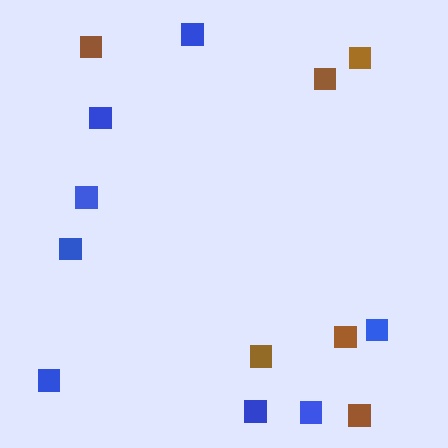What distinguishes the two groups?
There are 2 groups: one group of brown squares (6) and one group of blue squares (8).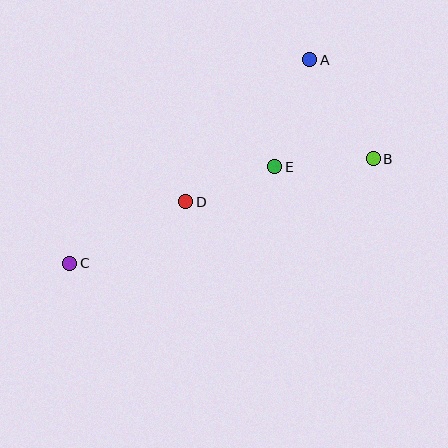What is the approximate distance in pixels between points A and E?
The distance between A and E is approximately 113 pixels.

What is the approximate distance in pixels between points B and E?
The distance between B and E is approximately 99 pixels.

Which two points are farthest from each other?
Points B and C are farthest from each other.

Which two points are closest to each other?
Points D and E are closest to each other.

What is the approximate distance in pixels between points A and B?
The distance between A and B is approximately 118 pixels.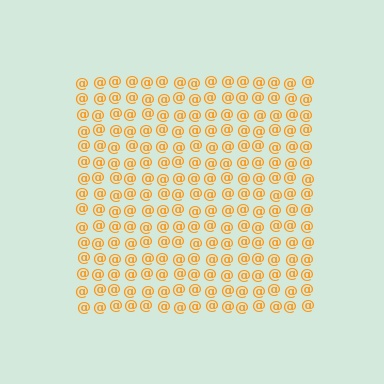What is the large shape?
The large shape is a square.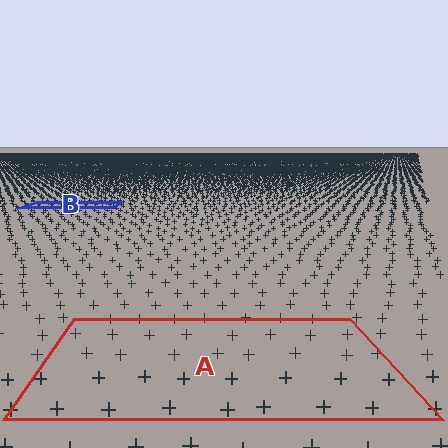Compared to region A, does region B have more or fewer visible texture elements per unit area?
Region B has more texture elements per unit area — they are packed more densely because it is farther away.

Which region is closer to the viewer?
Region A is closer. The texture elements there are larger and more spread out.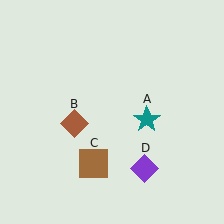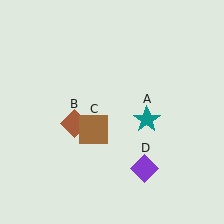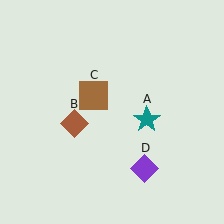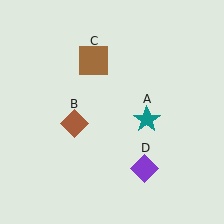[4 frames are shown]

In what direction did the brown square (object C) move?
The brown square (object C) moved up.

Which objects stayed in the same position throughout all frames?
Teal star (object A) and brown diamond (object B) and purple diamond (object D) remained stationary.